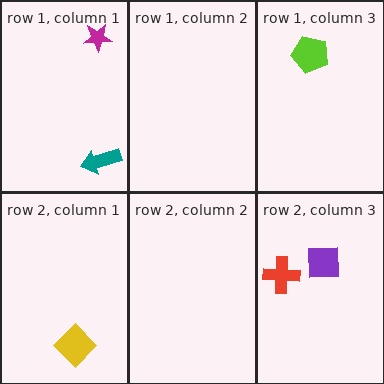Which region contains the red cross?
The row 2, column 3 region.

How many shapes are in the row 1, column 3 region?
1.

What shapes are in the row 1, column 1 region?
The magenta star, the teal arrow.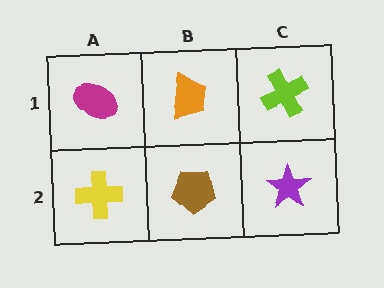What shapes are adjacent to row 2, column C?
A lime cross (row 1, column C), a brown pentagon (row 2, column B).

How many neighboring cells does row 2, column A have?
2.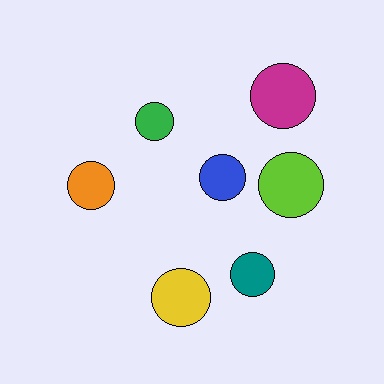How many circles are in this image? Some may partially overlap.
There are 7 circles.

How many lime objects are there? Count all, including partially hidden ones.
There is 1 lime object.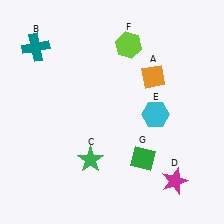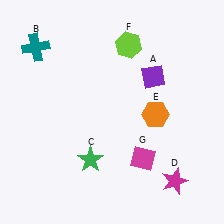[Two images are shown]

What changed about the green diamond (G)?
In Image 1, G is green. In Image 2, it changed to magenta.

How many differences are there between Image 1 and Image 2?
There are 3 differences between the two images.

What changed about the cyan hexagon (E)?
In Image 1, E is cyan. In Image 2, it changed to orange.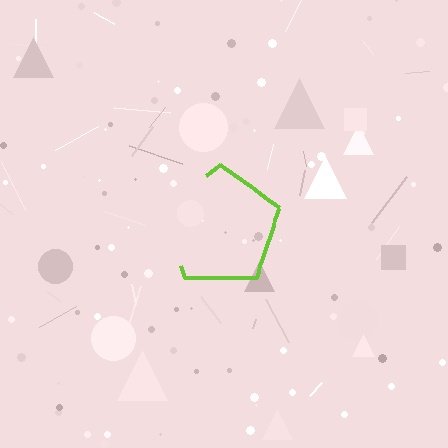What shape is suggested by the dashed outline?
The dashed outline suggests a pentagon.